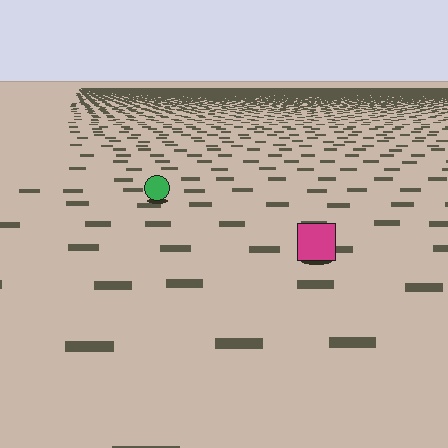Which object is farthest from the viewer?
The green circle is farthest from the viewer. It appears smaller and the ground texture around it is denser.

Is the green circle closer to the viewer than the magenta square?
No. The magenta square is closer — you can tell from the texture gradient: the ground texture is coarser near it.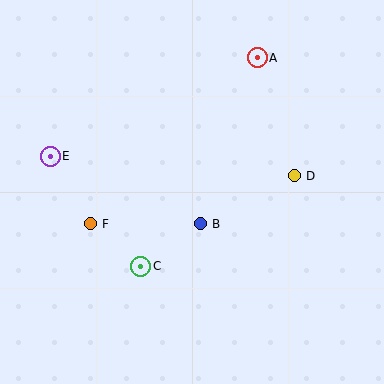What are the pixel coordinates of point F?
Point F is at (90, 224).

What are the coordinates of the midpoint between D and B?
The midpoint between D and B is at (247, 200).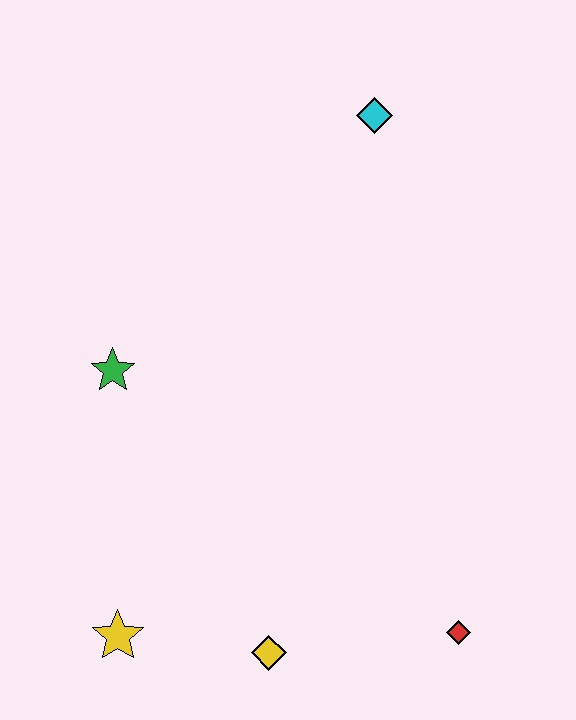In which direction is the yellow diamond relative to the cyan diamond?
The yellow diamond is below the cyan diamond.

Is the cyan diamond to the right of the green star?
Yes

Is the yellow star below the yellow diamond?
No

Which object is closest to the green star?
The yellow star is closest to the green star.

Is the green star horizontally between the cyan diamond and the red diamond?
No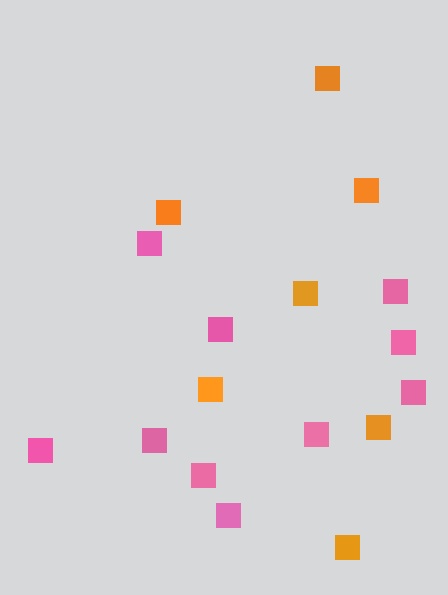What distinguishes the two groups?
There are 2 groups: one group of pink squares (10) and one group of orange squares (7).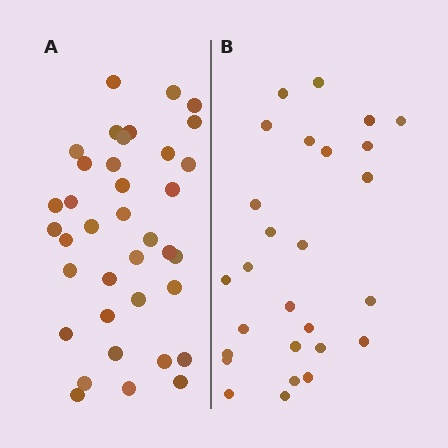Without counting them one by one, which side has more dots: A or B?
Region A (the left region) has more dots.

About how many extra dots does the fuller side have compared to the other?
Region A has roughly 10 or so more dots than region B.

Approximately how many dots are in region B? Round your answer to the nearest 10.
About 30 dots. (The exact count is 27, which rounds to 30.)